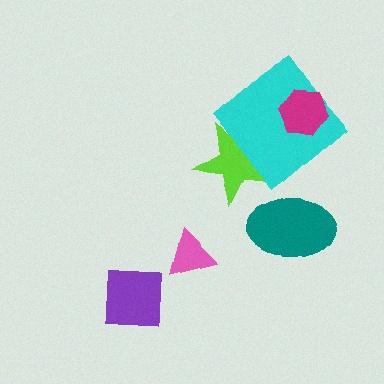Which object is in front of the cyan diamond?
The magenta hexagon is in front of the cyan diamond.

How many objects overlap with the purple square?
0 objects overlap with the purple square.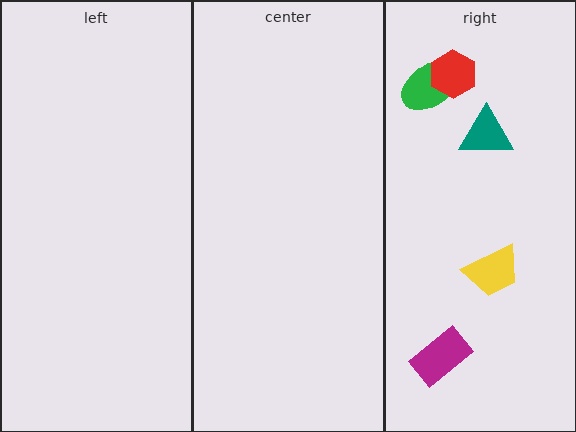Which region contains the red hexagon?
The right region.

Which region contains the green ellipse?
The right region.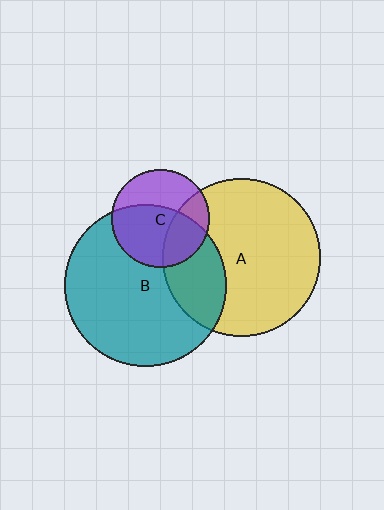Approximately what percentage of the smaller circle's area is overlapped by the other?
Approximately 30%.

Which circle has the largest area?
Circle B (teal).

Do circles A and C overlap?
Yes.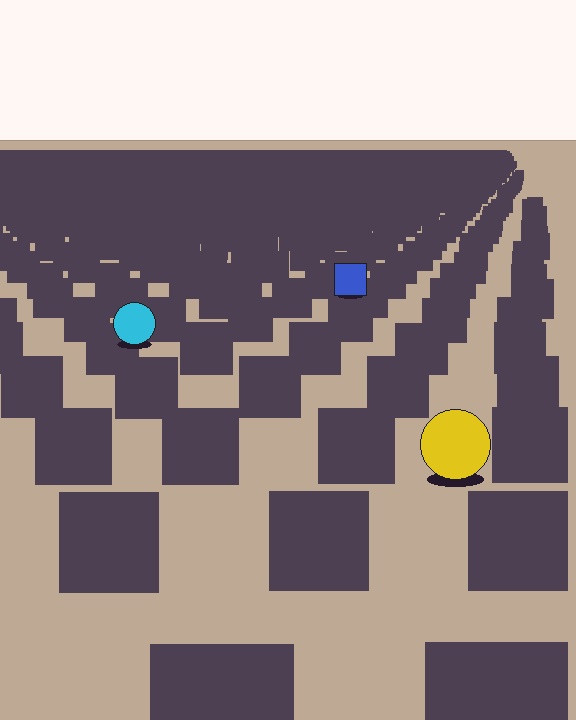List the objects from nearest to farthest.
From nearest to farthest: the yellow circle, the cyan circle, the blue square.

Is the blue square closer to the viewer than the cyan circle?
No. The cyan circle is closer — you can tell from the texture gradient: the ground texture is coarser near it.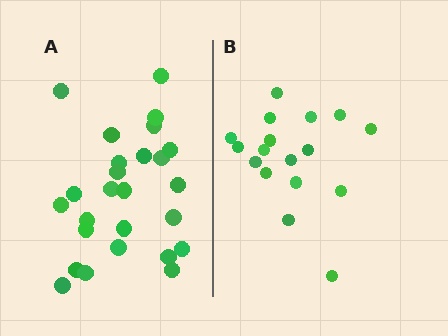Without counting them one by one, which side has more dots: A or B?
Region A (the left region) has more dots.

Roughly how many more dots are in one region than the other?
Region A has roughly 8 or so more dots than region B.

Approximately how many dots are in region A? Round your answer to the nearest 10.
About 30 dots. (The exact count is 26, which rounds to 30.)